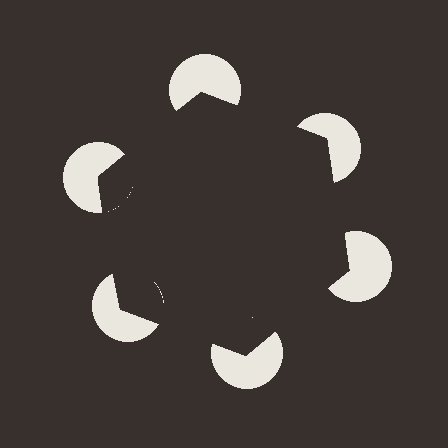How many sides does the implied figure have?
6 sides.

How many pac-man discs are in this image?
There are 6 — one at each vertex of the illusory hexagon.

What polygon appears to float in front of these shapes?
An illusory hexagon — its edges are inferred from the aligned wedge cuts in the pac-man discs, not physically drawn.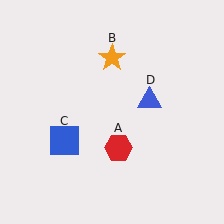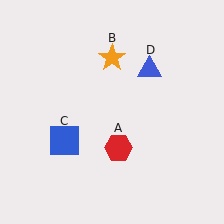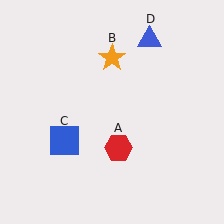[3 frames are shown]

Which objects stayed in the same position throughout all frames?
Red hexagon (object A) and orange star (object B) and blue square (object C) remained stationary.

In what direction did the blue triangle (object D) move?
The blue triangle (object D) moved up.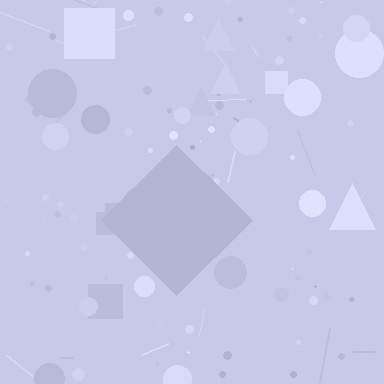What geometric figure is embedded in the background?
A diamond is embedded in the background.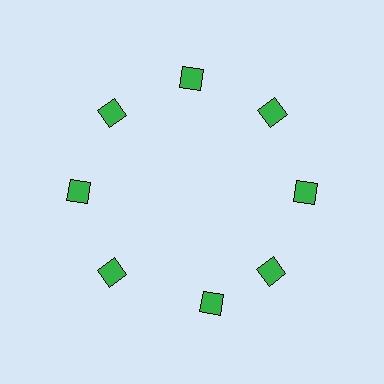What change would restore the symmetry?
The symmetry would be restored by rotating it back into even spacing with its neighbors so that all 8 squares sit at equal angles and equal distance from the center.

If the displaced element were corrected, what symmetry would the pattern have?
It would have 8-fold rotational symmetry — the pattern would map onto itself every 45 degrees.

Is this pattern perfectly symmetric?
No. The 8 green squares are arranged in a ring, but one element near the 6 o'clock position is rotated out of alignment along the ring, breaking the 8-fold rotational symmetry.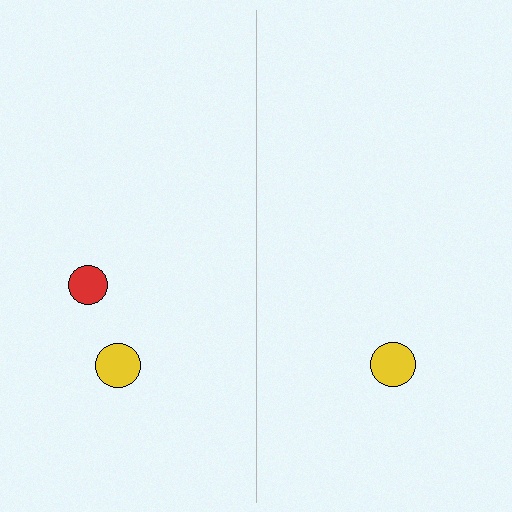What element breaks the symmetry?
A red circle is missing from the right side.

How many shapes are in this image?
There are 3 shapes in this image.